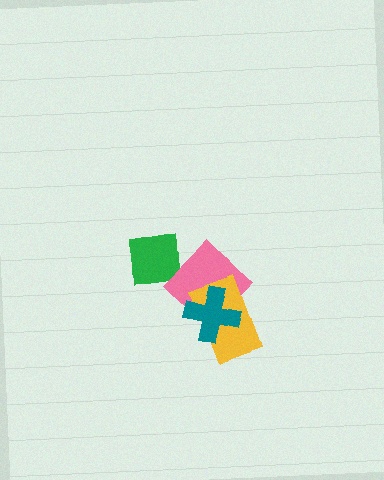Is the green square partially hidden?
Yes, it is partially covered by another shape.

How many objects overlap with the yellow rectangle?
2 objects overlap with the yellow rectangle.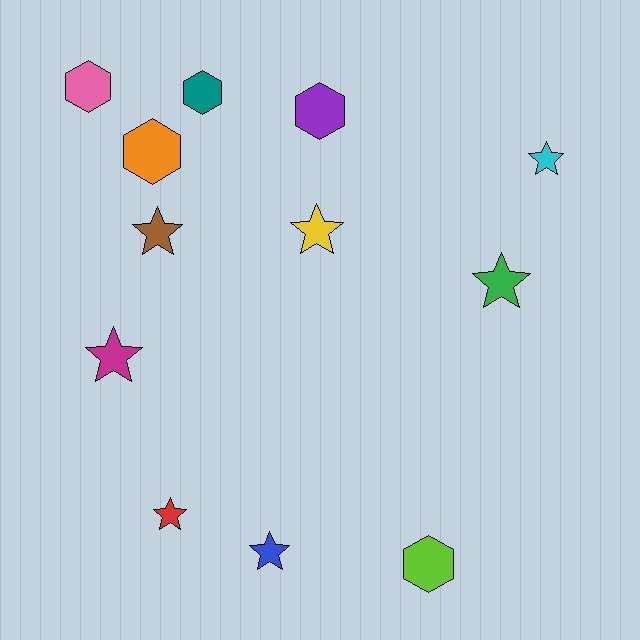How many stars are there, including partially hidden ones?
There are 7 stars.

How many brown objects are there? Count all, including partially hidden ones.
There is 1 brown object.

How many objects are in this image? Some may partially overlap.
There are 12 objects.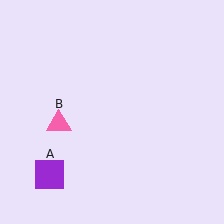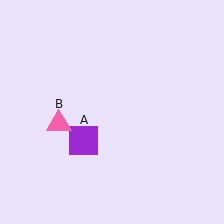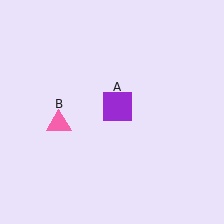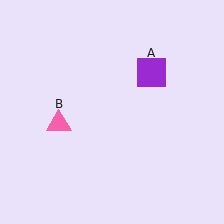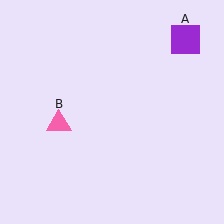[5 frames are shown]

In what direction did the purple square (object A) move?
The purple square (object A) moved up and to the right.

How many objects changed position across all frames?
1 object changed position: purple square (object A).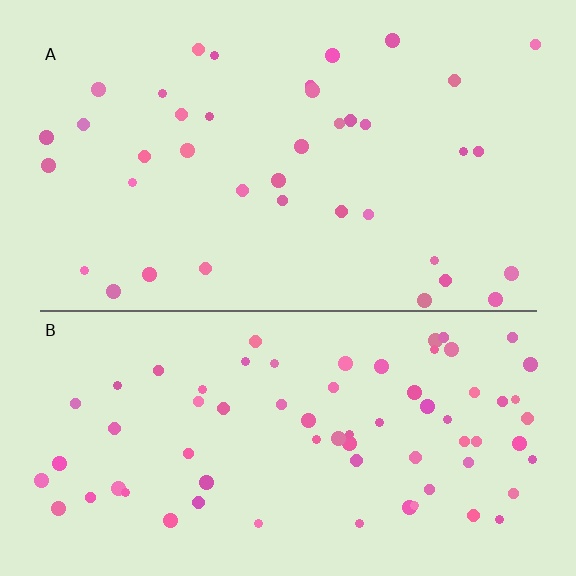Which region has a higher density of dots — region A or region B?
B (the bottom).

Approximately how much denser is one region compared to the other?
Approximately 1.8× — region B over region A.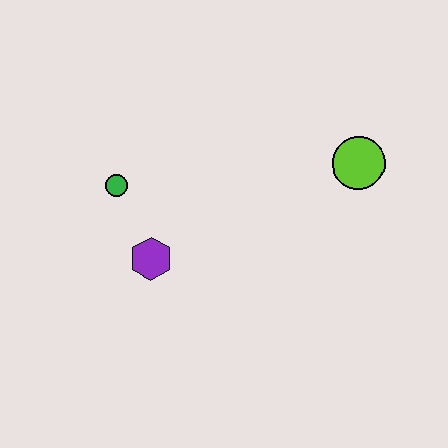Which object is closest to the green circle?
The purple hexagon is closest to the green circle.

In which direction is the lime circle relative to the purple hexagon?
The lime circle is to the right of the purple hexagon.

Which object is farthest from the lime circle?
The green circle is farthest from the lime circle.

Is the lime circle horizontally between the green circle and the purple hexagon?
No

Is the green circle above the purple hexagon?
Yes